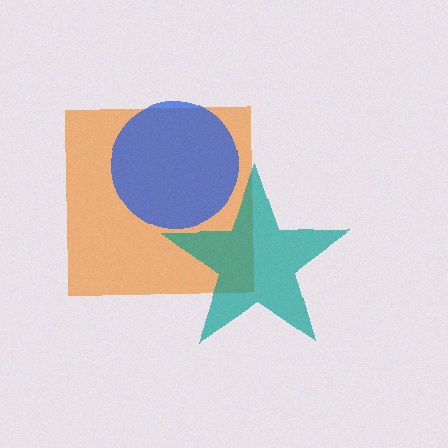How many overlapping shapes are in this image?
There are 3 overlapping shapes in the image.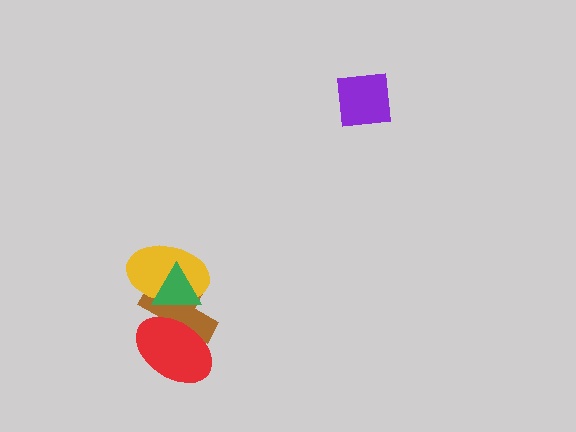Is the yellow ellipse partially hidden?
Yes, it is partially covered by another shape.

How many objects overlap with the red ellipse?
2 objects overlap with the red ellipse.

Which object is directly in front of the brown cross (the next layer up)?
The yellow ellipse is directly in front of the brown cross.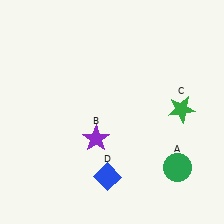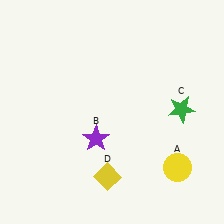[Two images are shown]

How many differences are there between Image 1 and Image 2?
There are 2 differences between the two images.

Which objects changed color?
A changed from green to yellow. D changed from blue to yellow.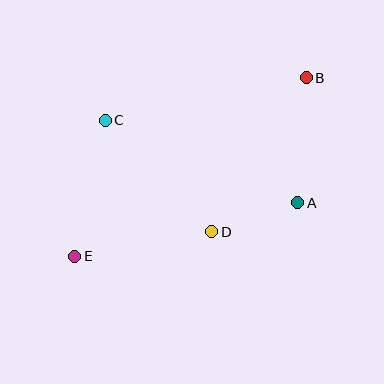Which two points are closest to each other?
Points A and D are closest to each other.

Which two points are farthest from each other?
Points B and E are farthest from each other.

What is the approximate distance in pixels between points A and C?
The distance between A and C is approximately 210 pixels.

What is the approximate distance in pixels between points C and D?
The distance between C and D is approximately 154 pixels.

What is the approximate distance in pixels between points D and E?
The distance between D and E is approximately 139 pixels.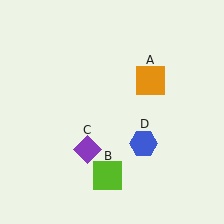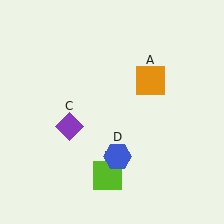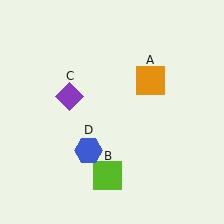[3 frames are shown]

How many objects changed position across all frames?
2 objects changed position: purple diamond (object C), blue hexagon (object D).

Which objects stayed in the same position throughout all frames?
Orange square (object A) and lime square (object B) remained stationary.